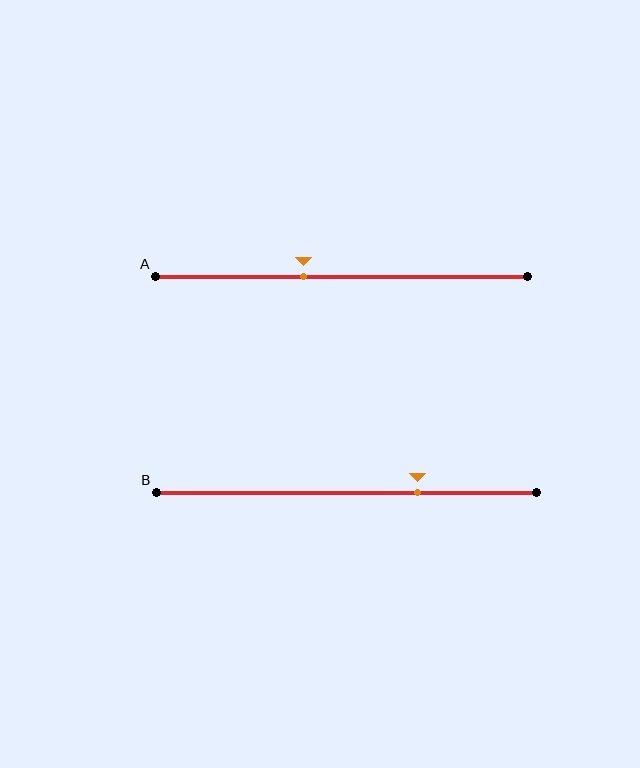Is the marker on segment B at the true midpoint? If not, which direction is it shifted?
No, the marker on segment B is shifted to the right by about 19% of the segment length.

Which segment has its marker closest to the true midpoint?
Segment A has its marker closest to the true midpoint.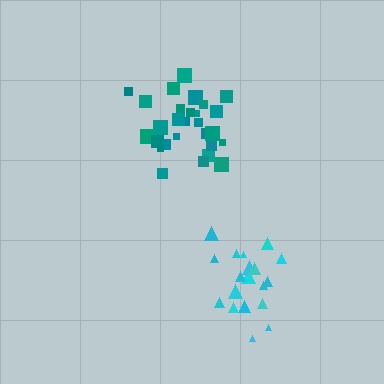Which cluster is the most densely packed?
Cyan.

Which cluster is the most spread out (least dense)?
Teal.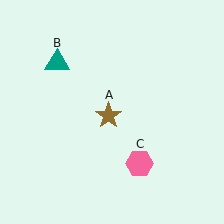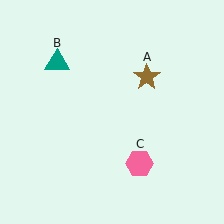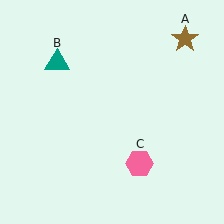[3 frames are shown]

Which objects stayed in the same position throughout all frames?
Teal triangle (object B) and pink hexagon (object C) remained stationary.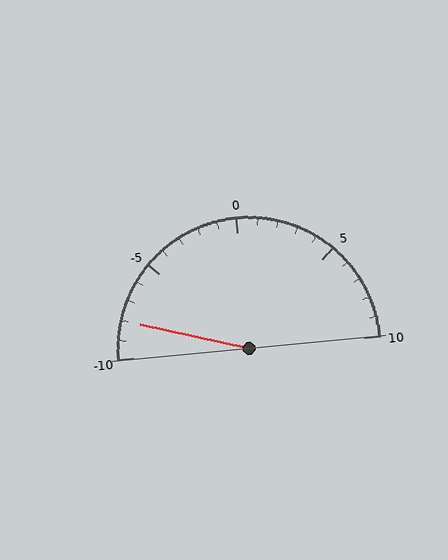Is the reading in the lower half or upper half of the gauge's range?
The reading is in the lower half of the range (-10 to 10).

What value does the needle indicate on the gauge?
The needle indicates approximately -8.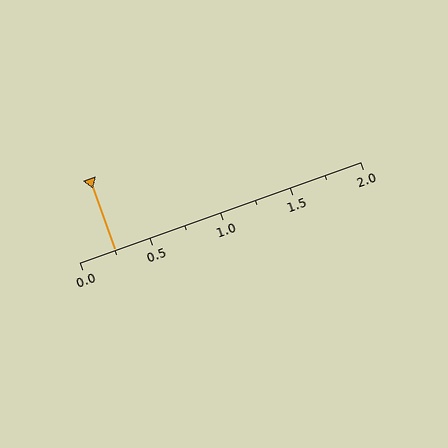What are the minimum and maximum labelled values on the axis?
The axis runs from 0.0 to 2.0.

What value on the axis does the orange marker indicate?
The marker indicates approximately 0.25.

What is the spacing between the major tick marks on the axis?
The major ticks are spaced 0.5 apart.